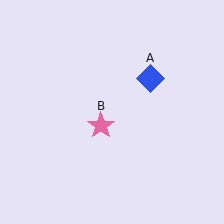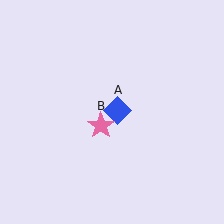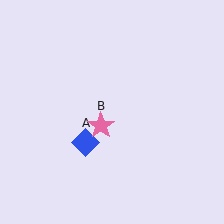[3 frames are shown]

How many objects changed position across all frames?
1 object changed position: blue diamond (object A).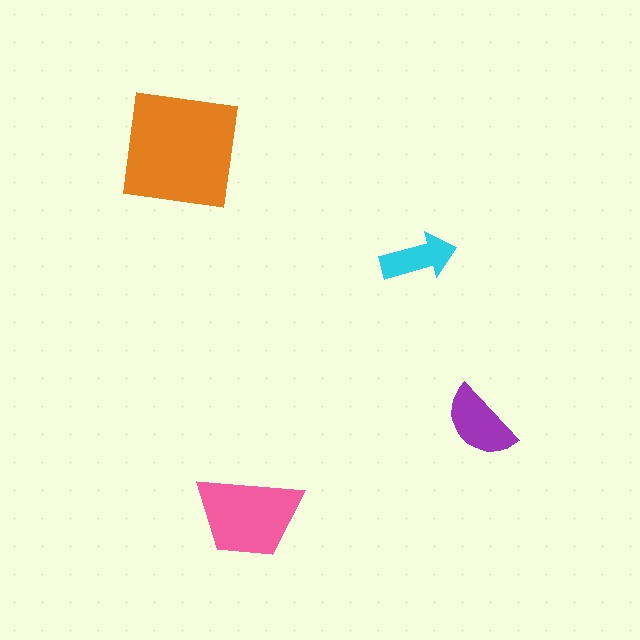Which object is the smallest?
The cyan arrow.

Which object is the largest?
The orange square.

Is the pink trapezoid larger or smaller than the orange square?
Smaller.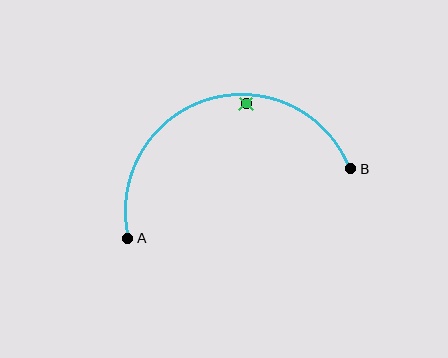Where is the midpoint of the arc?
The arc midpoint is the point on the curve farthest from the straight line joining A and B. It sits above that line.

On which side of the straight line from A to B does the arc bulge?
The arc bulges above the straight line connecting A and B.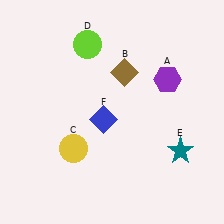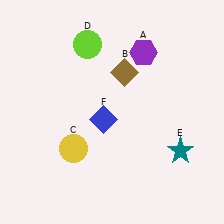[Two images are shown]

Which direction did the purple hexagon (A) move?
The purple hexagon (A) moved up.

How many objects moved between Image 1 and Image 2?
1 object moved between the two images.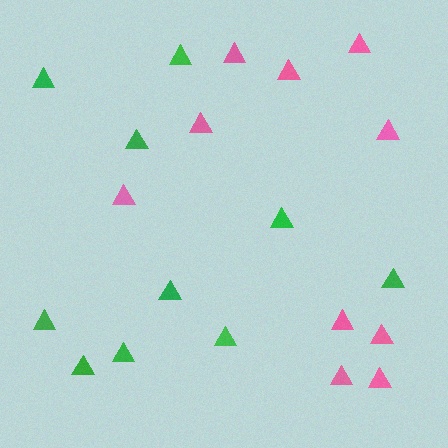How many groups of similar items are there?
There are 2 groups: one group of green triangles (10) and one group of pink triangles (10).